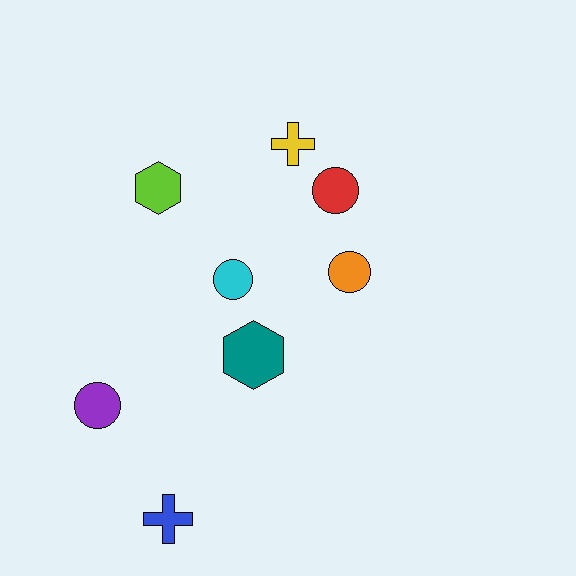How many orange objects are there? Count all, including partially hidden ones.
There is 1 orange object.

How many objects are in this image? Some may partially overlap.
There are 8 objects.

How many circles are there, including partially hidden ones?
There are 4 circles.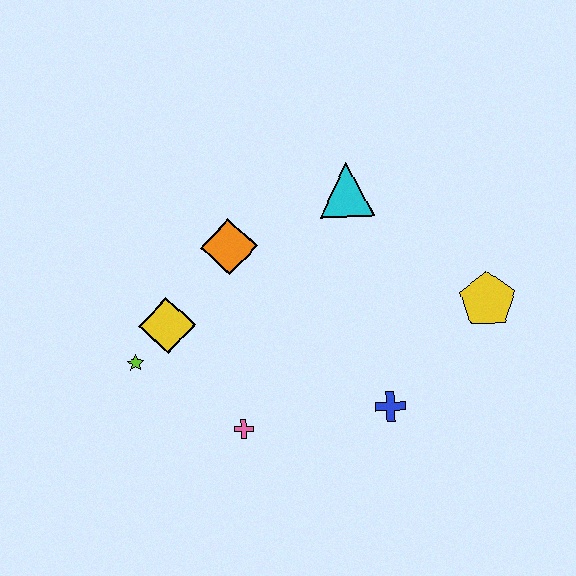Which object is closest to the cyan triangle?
The orange diamond is closest to the cyan triangle.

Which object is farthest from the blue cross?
The lime star is farthest from the blue cross.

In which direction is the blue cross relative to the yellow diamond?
The blue cross is to the right of the yellow diamond.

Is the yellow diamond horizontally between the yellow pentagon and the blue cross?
No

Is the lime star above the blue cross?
Yes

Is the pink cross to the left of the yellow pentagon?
Yes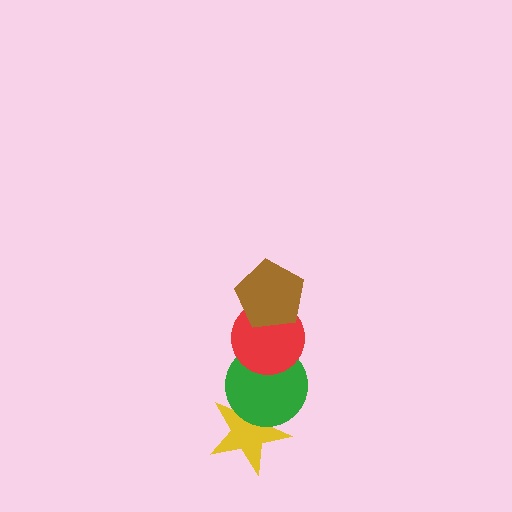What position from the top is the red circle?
The red circle is 2nd from the top.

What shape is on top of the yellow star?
The green circle is on top of the yellow star.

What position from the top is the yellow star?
The yellow star is 4th from the top.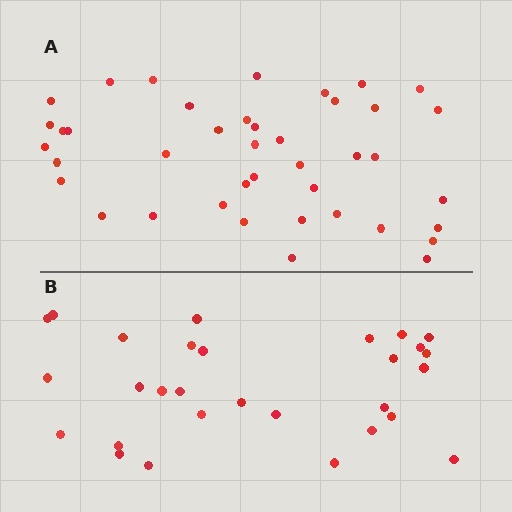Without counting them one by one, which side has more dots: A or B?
Region A (the top region) has more dots.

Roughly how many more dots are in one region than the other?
Region A has roughly 12 or so more dots than region B.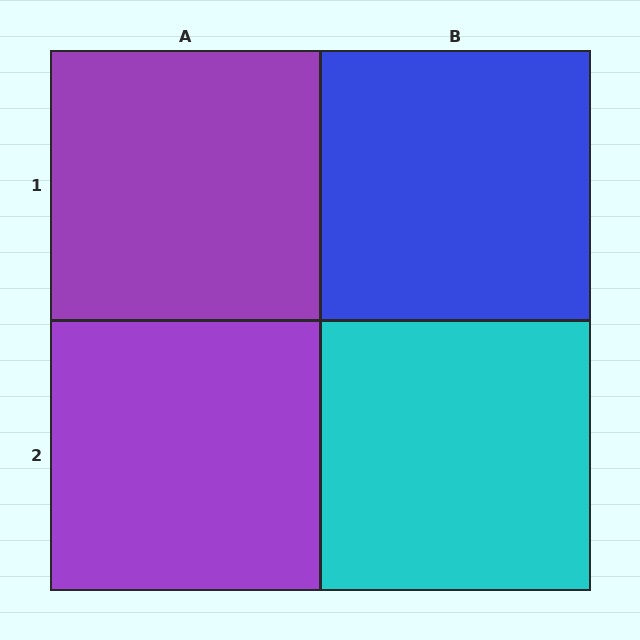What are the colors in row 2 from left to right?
Purple, cyan.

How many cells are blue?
1 cell is blue.